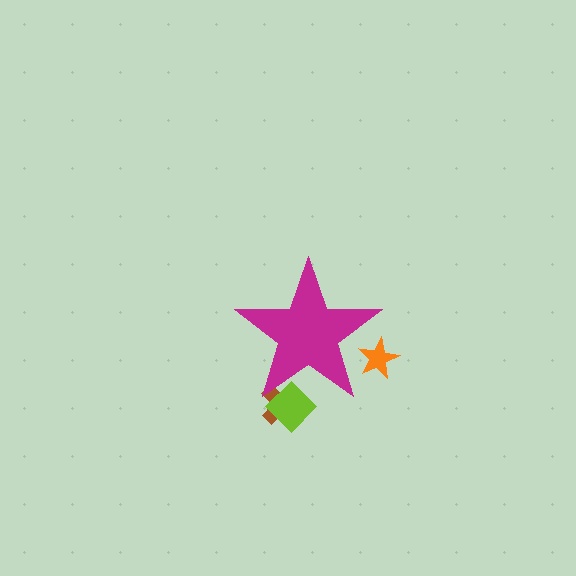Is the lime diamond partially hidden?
Yes, the lime diamond is partially hidden behind the magenta star.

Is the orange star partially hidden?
Yes, the orange star is partially hidden behind the magenta star.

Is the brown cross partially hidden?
Yes, the brown cross is partially hidden behind the magenta star.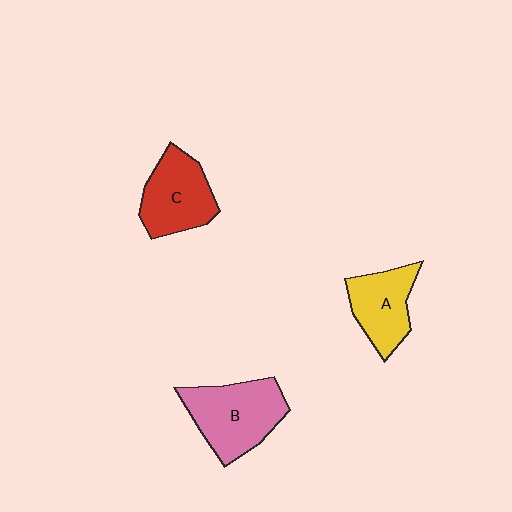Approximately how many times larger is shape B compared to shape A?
Approximately 1.4 times.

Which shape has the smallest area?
Shape A (yellow).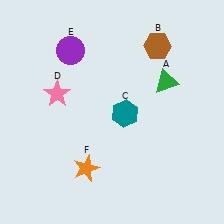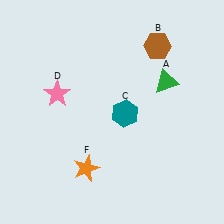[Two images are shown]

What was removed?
The purple circle (E) was removed in Image 2.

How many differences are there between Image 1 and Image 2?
There is 1 difference between the two images.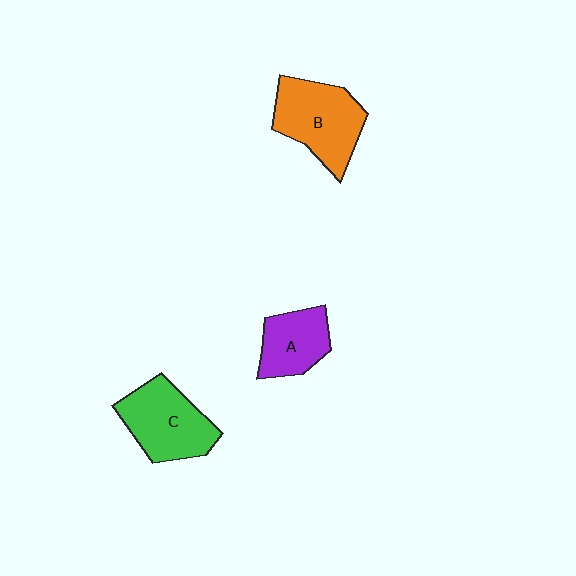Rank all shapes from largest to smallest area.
From largest to smallest: B (orange), C (green), A (purple).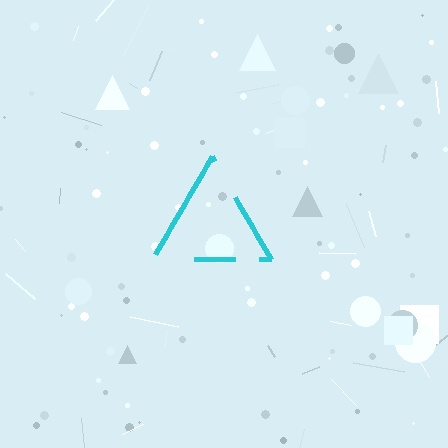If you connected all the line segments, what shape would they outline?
They would outline a triangle.